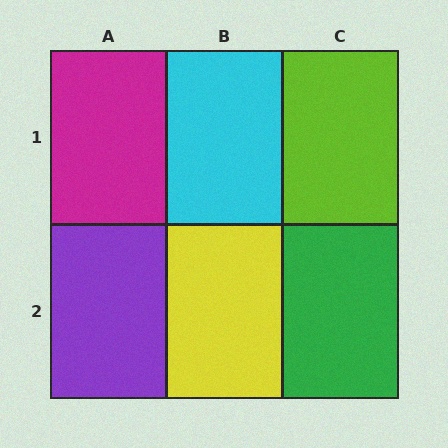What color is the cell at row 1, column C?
Lime.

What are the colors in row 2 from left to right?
Purple, yellow, green.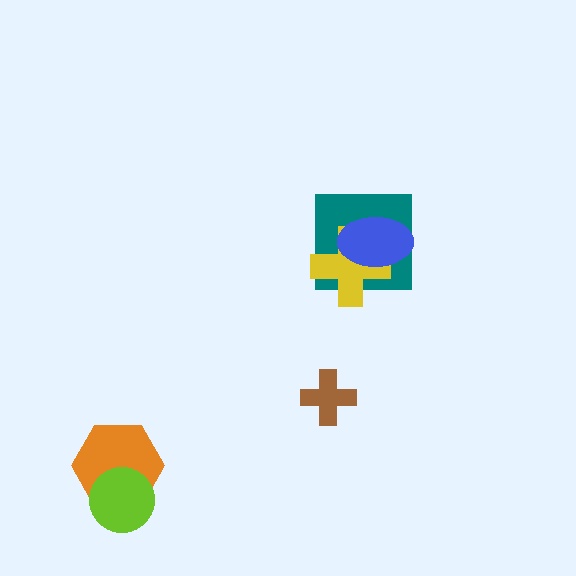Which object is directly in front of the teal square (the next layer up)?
The yellow cross is directly in front of the teal square.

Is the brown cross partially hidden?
No, no other shape covers it.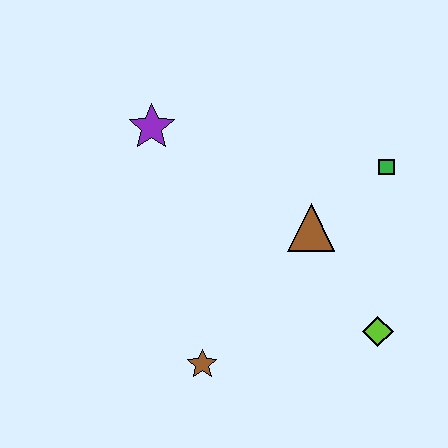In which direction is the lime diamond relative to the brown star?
The lime diamond is to the right of the brown star.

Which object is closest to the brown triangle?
The green square is closest to the brown triangle.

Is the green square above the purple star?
No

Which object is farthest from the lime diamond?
The purple star is farthest from the lime diamond.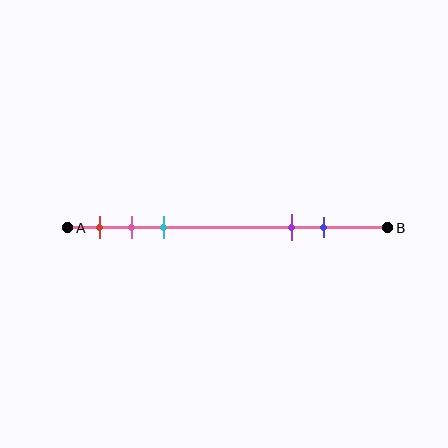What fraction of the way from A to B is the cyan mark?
The cyan mark is approximately 30% (0.3) of the way from A to B.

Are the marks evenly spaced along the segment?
No, the marks are not evenly spaced.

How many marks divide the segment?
There are 5 marks dividing the segment.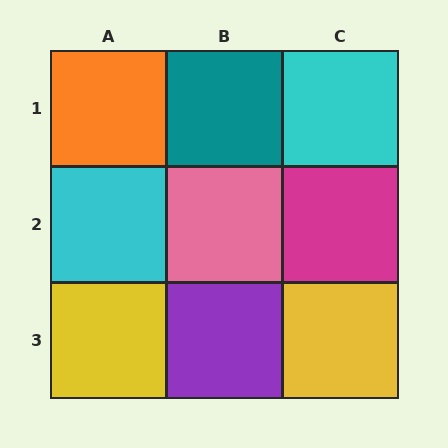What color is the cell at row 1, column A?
Orange.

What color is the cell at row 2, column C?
Magenta.